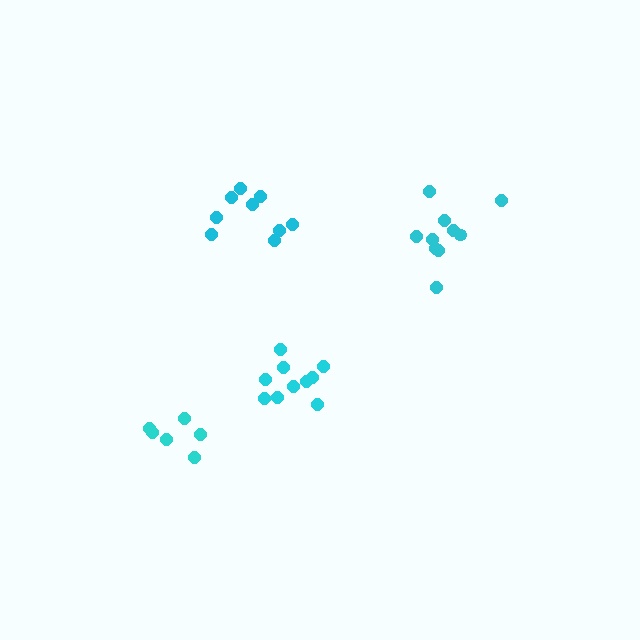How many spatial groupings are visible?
There are 4 spatial groupings.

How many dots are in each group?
Group 1: 10 dots, Group 2: 10 dots, Group 3: 6 dots, Group 4: 9 dots (35 total).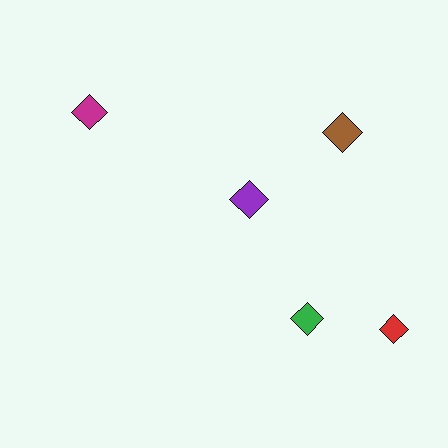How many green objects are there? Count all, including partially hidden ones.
There is 1 green object.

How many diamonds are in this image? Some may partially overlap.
There are 5 diamonds.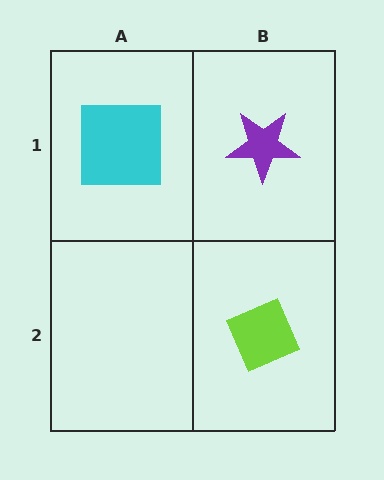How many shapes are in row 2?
1 shape.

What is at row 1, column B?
A purple star.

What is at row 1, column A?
A cyan square.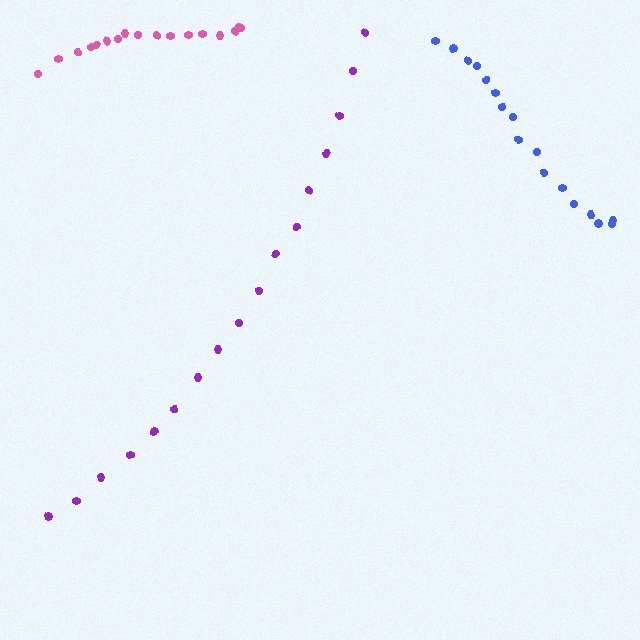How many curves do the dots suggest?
There are 3 distinct paths.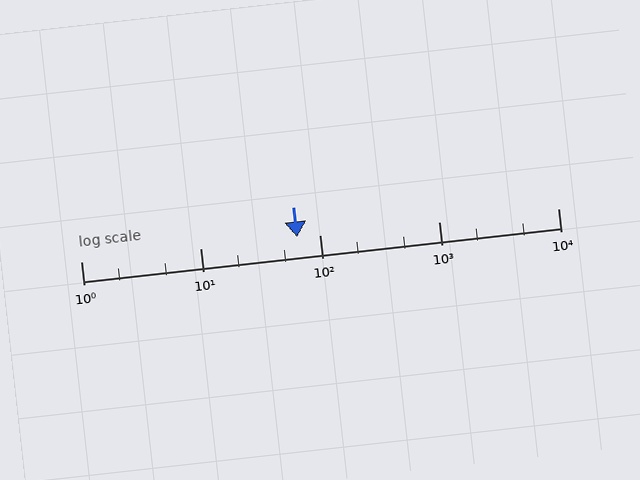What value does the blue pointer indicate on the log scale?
The pointer indicates approximately 65.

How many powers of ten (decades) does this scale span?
The scale spans 4 decades, from 1 to 10000.